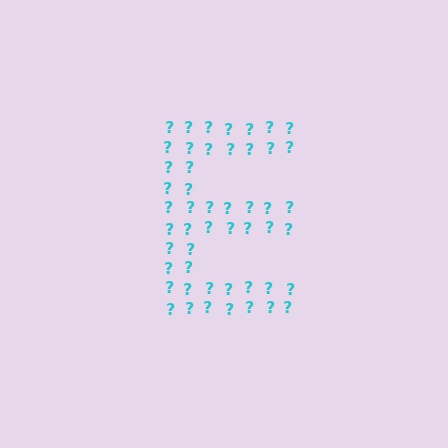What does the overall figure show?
The overall figure shows the letter E.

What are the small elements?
The small elements are question marks.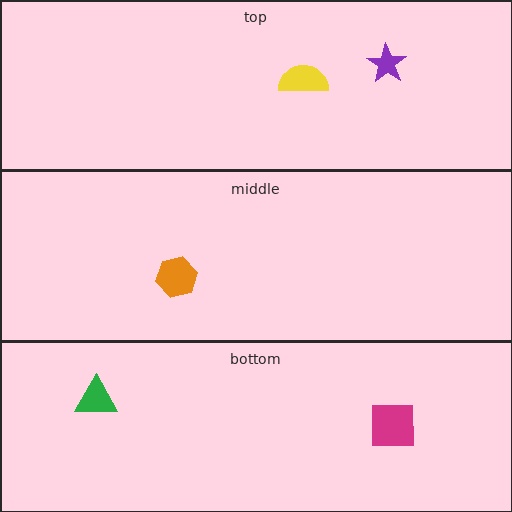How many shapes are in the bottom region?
2.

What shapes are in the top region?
The yellow semicircle, the purple star.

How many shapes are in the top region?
2.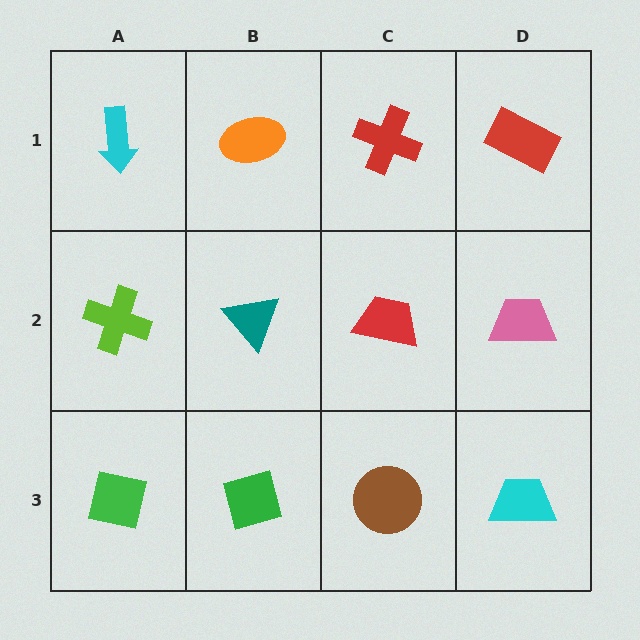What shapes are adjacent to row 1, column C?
A red trapezoid (row 2, column C), an orange ellipse (row 1, column B), a red rectangle (row 1, column D).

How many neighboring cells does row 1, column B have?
3.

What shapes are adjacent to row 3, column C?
A red trapezoid (row 2, column C), a green square (row 3, column B), a cyan trapezoid (row 3, column D).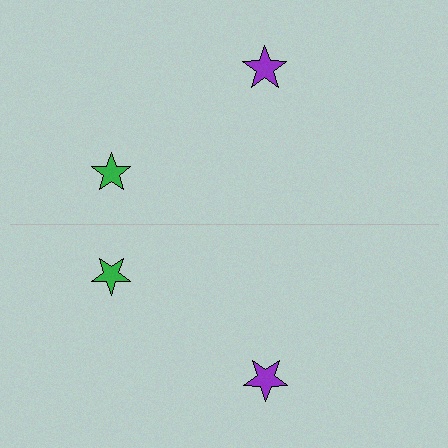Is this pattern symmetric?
Yes, this pattern has bilateral (reflection) symmetry.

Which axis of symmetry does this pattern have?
The pattern has a horizontal axis of symmetry running through the center of the image.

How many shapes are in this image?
There are 4 shapes in this image.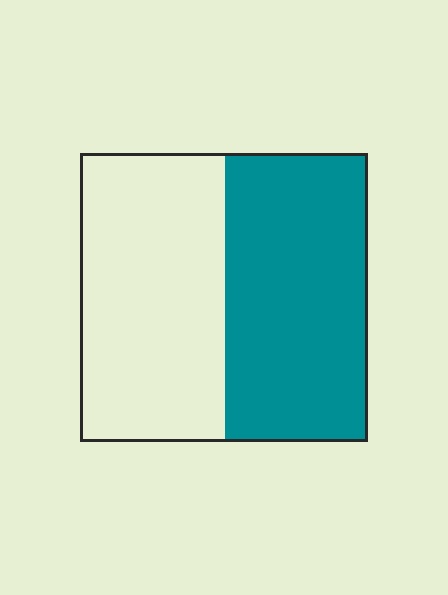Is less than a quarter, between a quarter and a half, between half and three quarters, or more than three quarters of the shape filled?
Between a quarter and a half.